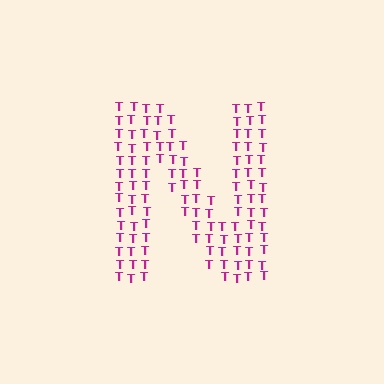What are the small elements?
The small elements are letter T's.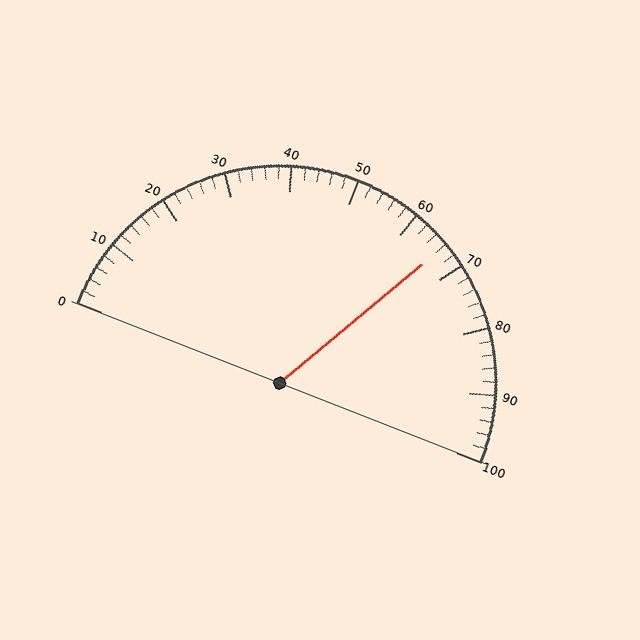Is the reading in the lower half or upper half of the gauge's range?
The reading is in the upper half of the range (0 to 100).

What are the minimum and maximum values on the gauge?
The gauge ranges from 0 to 100.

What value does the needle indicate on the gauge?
The needle indicates approximately 66.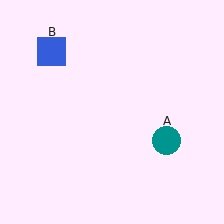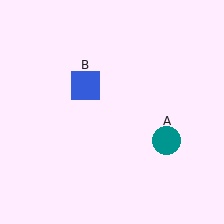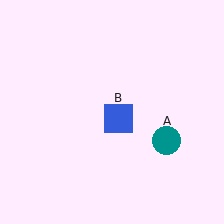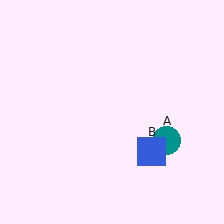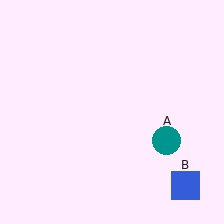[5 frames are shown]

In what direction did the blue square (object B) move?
The blue square (object B) moved down and to the right.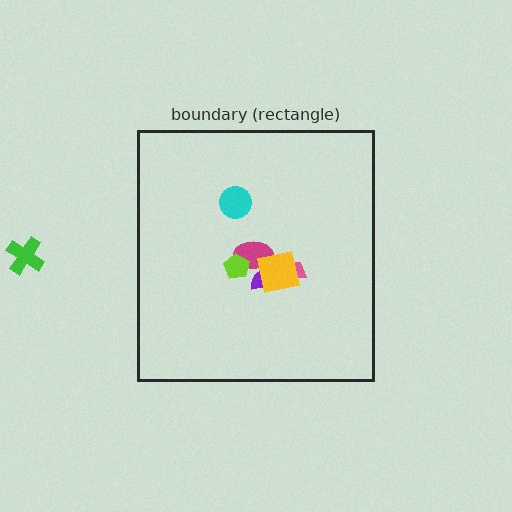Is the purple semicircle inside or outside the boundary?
Inside.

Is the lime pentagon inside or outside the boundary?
Inside.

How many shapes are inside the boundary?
6 inside, 1 outside.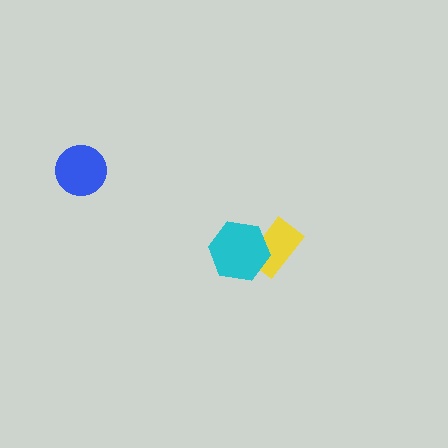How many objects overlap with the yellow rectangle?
1 object overlaps with the yellow rectangle.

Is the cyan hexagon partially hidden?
No, no other shape covers it.